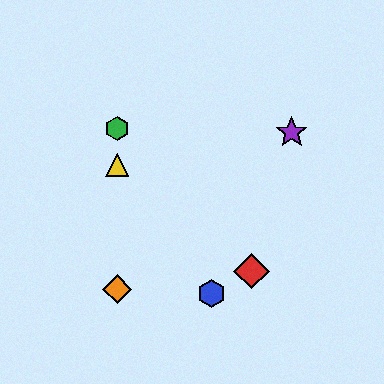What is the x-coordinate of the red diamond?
The red diamond is at x≈251.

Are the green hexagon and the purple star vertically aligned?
No, the green hexagon is at x≈117 and the purple star is at x≈292.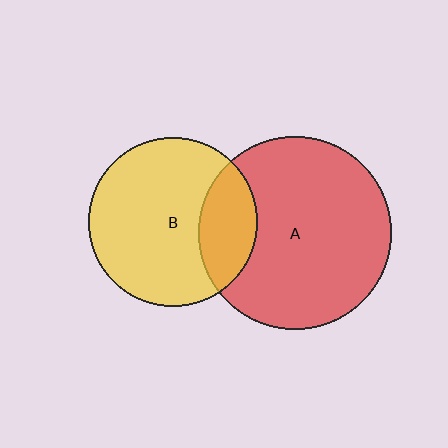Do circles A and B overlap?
Yes.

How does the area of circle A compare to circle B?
Approximately 1.3 times.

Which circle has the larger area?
Circle A (red).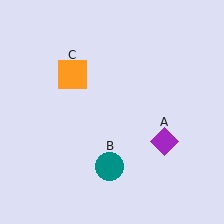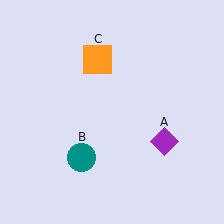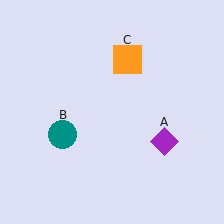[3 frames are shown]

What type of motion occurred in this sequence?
The teal circle (object B), orange square (object C) rotated clockwise around the center of the scene.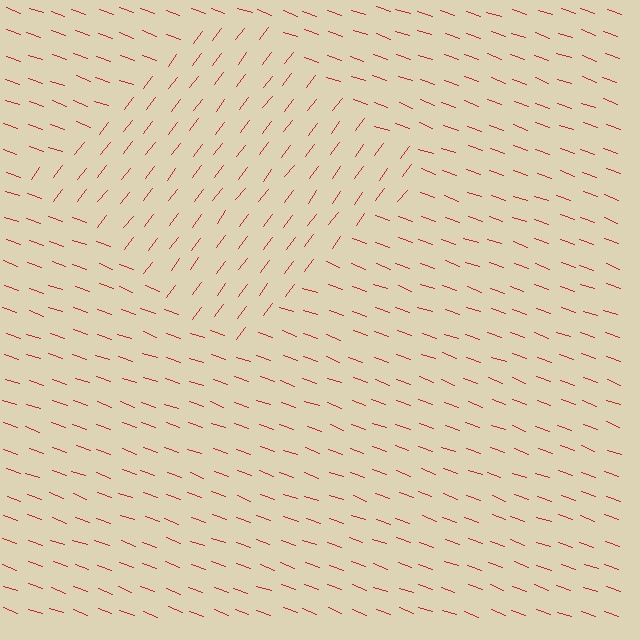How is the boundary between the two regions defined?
The boundary is defined purely by a change in line orientation (approximately 73 degrees difference). All lines are the same color and thickness.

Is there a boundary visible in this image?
Yes, there is a texture boundary formed by a change in line orientation.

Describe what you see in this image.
The image is filled with small red line segments. A diamond region in the image has lines oriented differently from the surrounding lines, creating a visible texture boundary.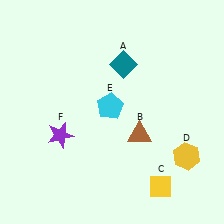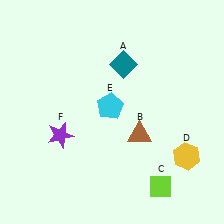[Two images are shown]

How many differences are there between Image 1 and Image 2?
There is 1 difference between the two images.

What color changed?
The diamond (C) changed from yellow in Image 1 to lime in Image 2.